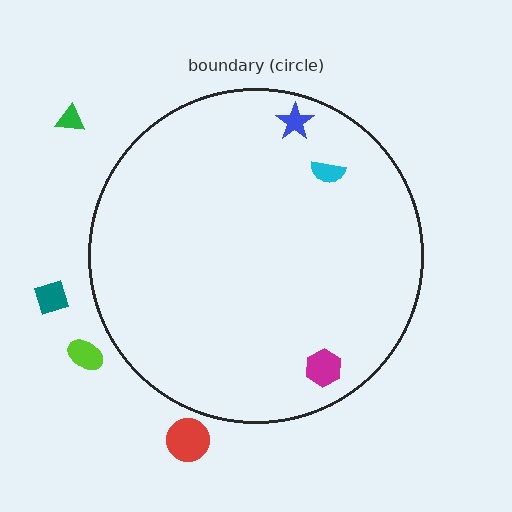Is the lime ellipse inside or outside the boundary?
Outside.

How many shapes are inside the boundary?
3 inside, 4 outside.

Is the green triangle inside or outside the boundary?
Outside.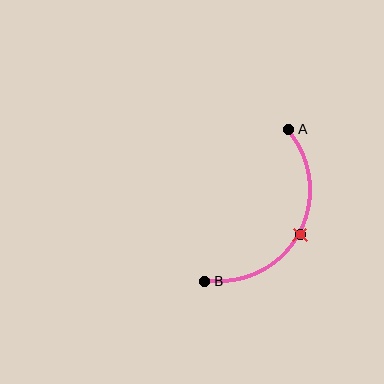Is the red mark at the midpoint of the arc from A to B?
Yes. The red mark lies on the arc at equal arc-length from both A and B — it is the arc midpoint.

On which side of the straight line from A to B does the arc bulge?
The arc bulges to the right of the straight line connecting A and B.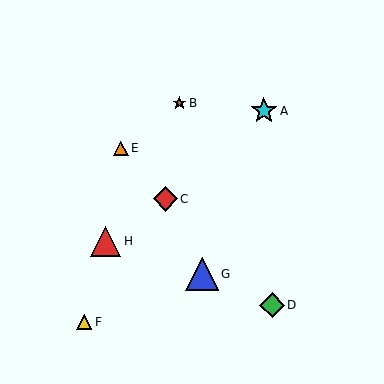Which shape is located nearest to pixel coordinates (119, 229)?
The red triangle (labeled H) at (106, 241) is nearest to that location.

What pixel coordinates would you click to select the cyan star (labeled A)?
Click at (264, 111) to select the cyan star A.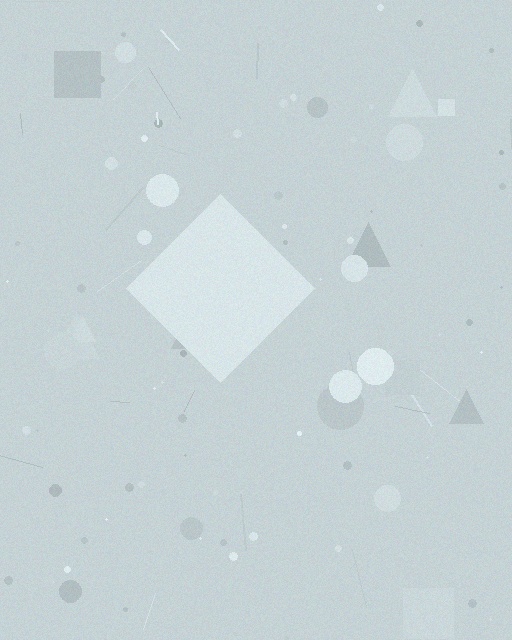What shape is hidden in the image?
A diamond is hidden in the image.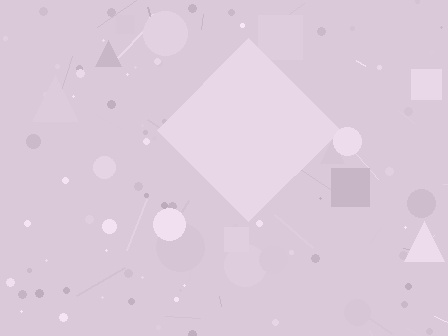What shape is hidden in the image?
A diamond is hidden in the image.